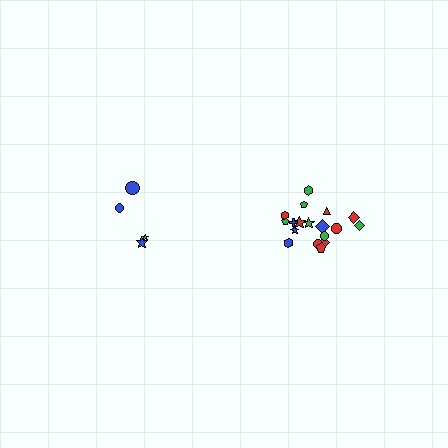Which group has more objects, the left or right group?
The right group.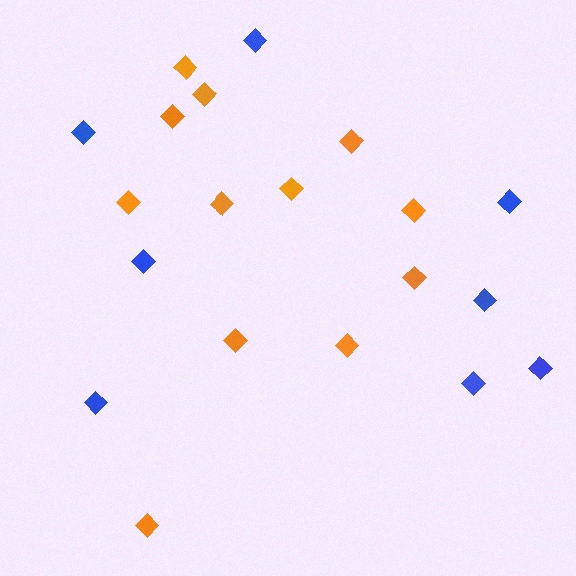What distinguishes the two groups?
There are 2 groups: one group of blue diamonds (8) and one group of orange diamonds (12).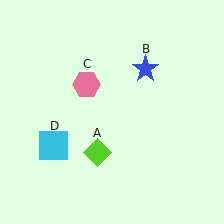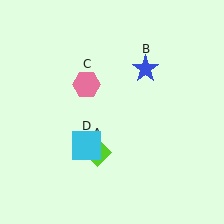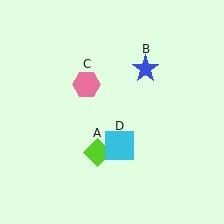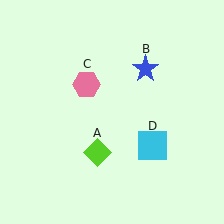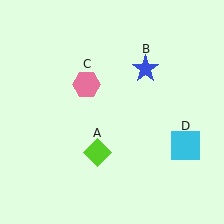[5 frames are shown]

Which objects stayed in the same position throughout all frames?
Lime diamond (object A) and blue star (object B) and pink hexagon (object C) remained stationary.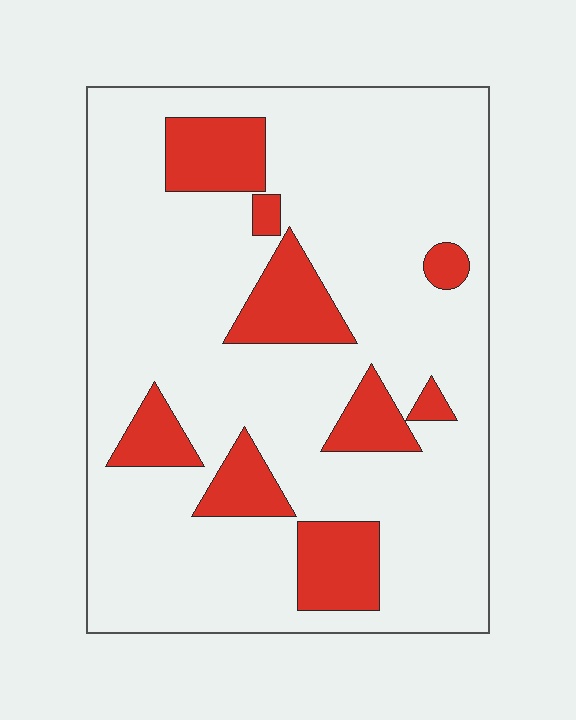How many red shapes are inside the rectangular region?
9.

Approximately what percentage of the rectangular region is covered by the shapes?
Approximately 20%.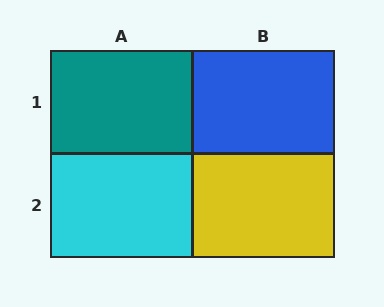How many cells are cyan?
1 cell is cyan.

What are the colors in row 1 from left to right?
Teal, blue.